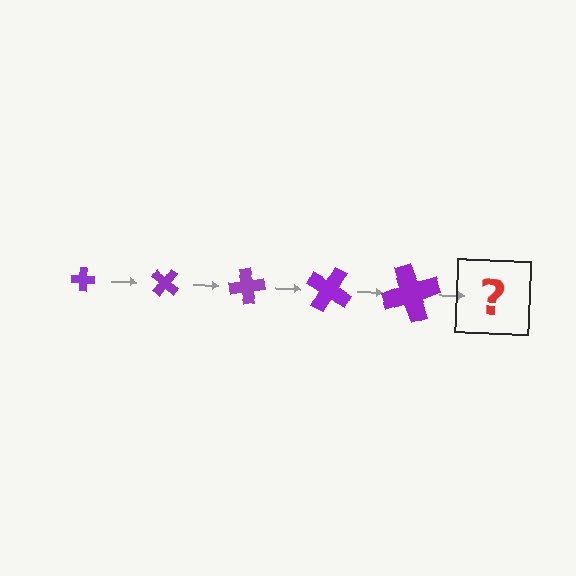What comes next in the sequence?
The next element should be a cross, larger than the previous one and rotated 200 degrees from the start.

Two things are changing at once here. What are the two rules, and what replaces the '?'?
The two rules are that the cross grows larger each step and it rotates 40 degrees each step. The '?' should be a cross, larger than the previous one and rotated 200 degrees from the start.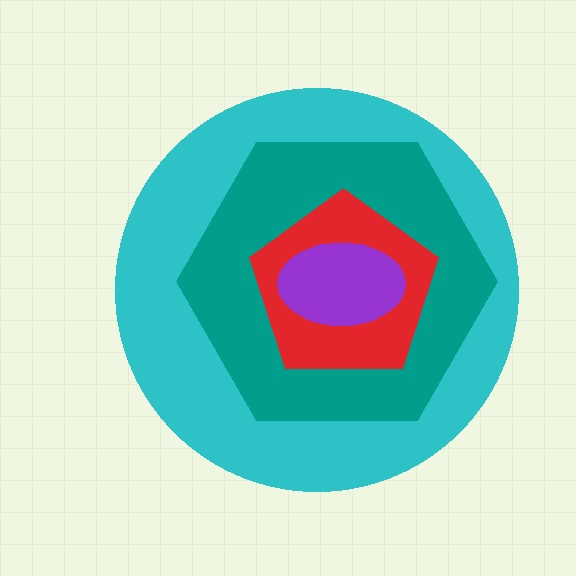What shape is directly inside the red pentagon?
The purple ellipse.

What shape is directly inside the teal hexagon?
The red pentagon.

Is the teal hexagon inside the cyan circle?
Yes.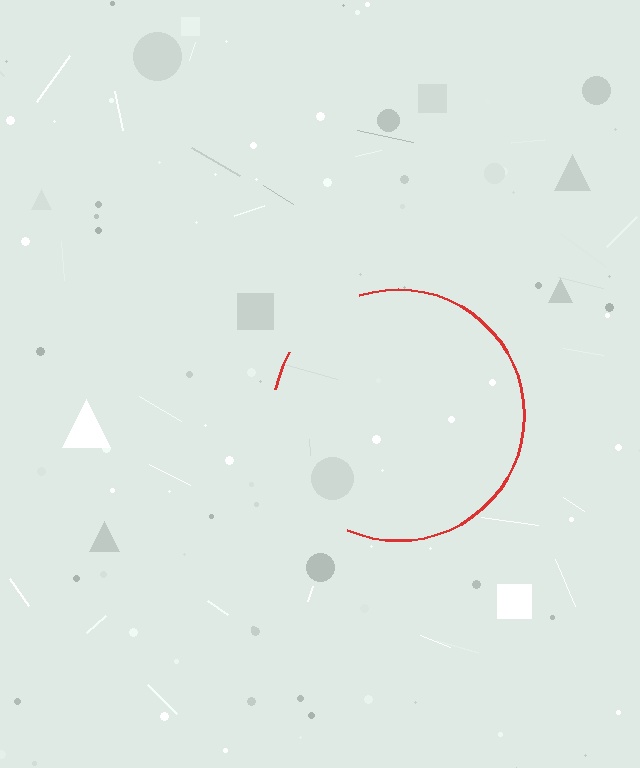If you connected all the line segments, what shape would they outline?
They would outline a circle.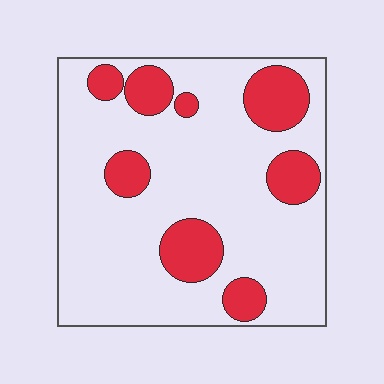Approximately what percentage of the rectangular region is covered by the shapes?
Approximately 20%.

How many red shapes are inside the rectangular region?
8.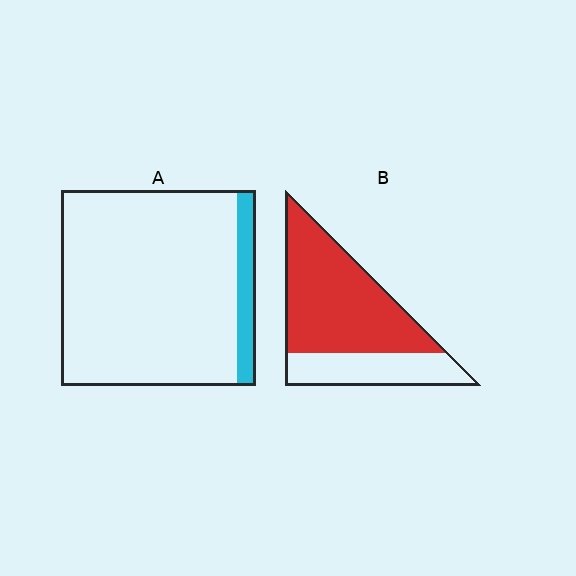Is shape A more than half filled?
No.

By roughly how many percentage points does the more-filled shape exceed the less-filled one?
By roughly 60 percentage points (B over A).